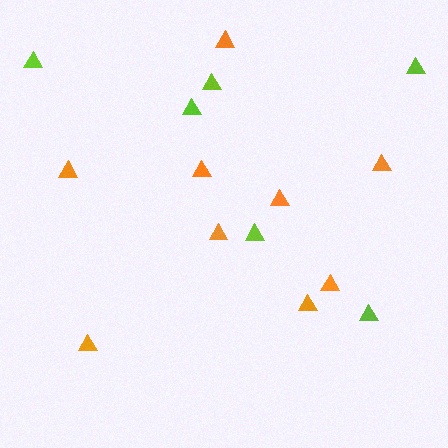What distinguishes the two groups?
There are 2 groups: one group of orange triangles (9) and one group of lime triangles (6).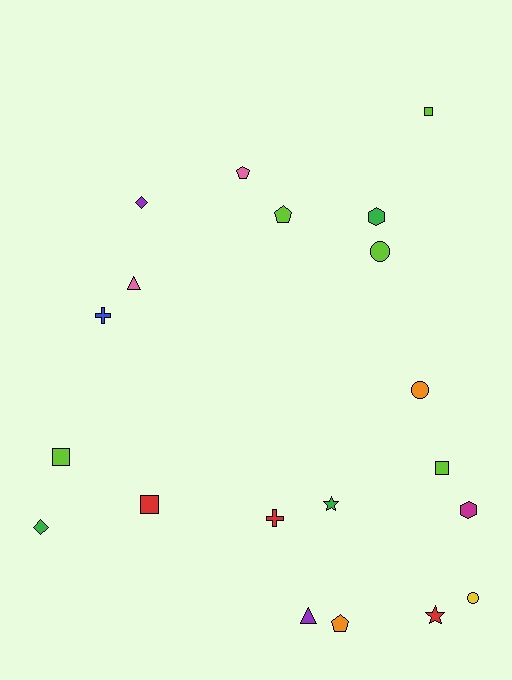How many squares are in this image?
There are 4 squares.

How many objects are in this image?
There are 20 objects.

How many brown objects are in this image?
There are no brown objects.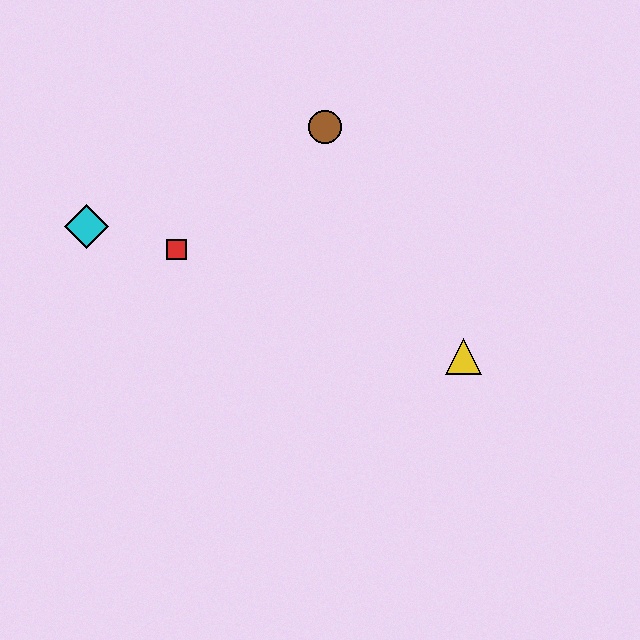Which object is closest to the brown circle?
The red square is closest to the brown circle.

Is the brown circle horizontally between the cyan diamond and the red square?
No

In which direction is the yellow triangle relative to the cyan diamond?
The yellow triangle is to the right of the cyan diamond.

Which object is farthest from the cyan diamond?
The yellow triangle is farthest from the cyan diamond.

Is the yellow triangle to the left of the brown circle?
No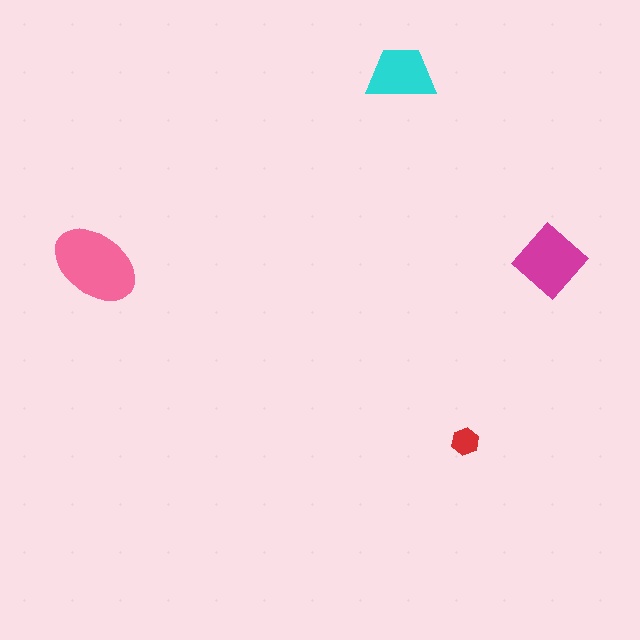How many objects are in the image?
There are 4 objects in the image.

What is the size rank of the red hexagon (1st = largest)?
4th.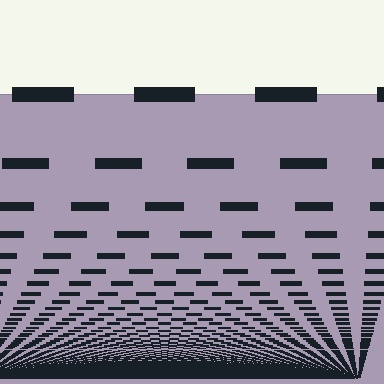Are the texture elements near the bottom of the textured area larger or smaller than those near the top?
Smaller. The gradient is inverted — elements near the bottom are smaller and denser.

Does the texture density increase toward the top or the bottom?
Density increases toward the bottom.